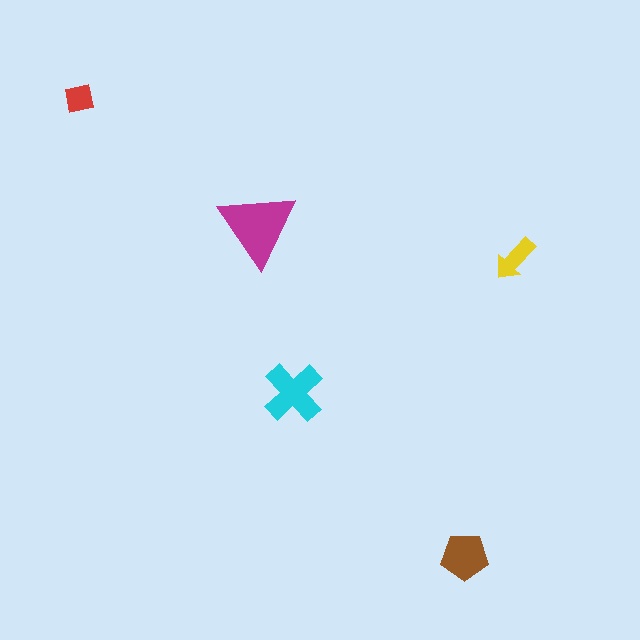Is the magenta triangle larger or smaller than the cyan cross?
Larger.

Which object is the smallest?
The red square.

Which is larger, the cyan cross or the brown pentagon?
The cyan cross.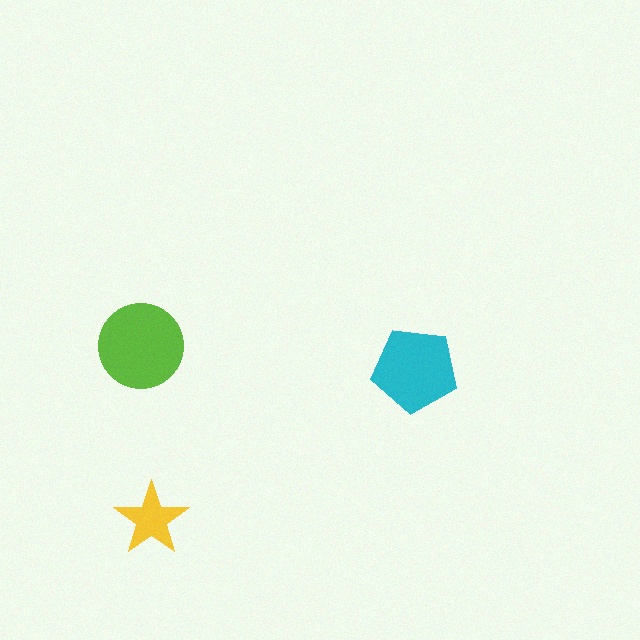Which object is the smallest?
The yellow star.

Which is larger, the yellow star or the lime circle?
The lime circle.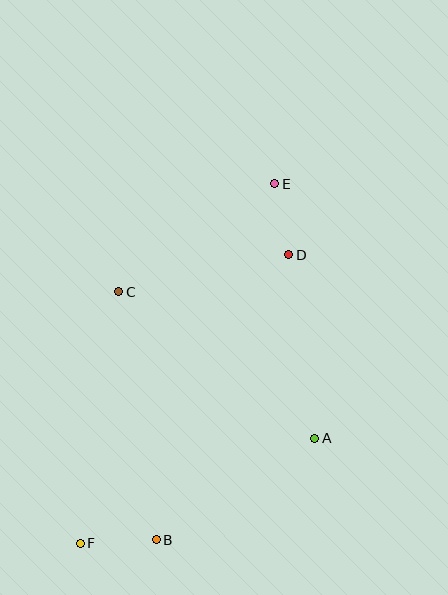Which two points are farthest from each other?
Points E and F are farthest from each other.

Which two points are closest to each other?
Points D and E are closest to each other.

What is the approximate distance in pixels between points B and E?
The distance between B and E is approximately 375 pixels.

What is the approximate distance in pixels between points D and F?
The distance between D and F is approximately 356 pixels.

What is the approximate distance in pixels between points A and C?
The distance between A and C is approximately 245 pixels.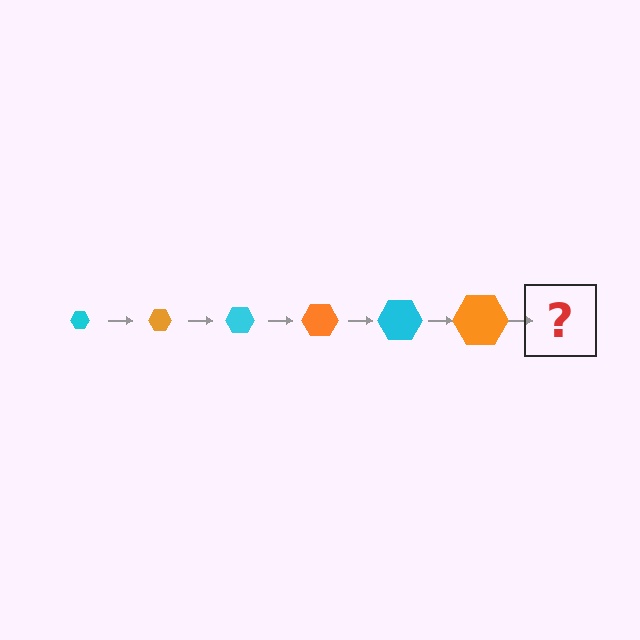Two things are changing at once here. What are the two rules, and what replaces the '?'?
The two rules are that the hexagon grows larger each step and the color cycles through cyan and orange. The '?' should be a cyan hexagon, larger than the previous one.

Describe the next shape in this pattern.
It should be a cyan hexagon, larger than the previous one.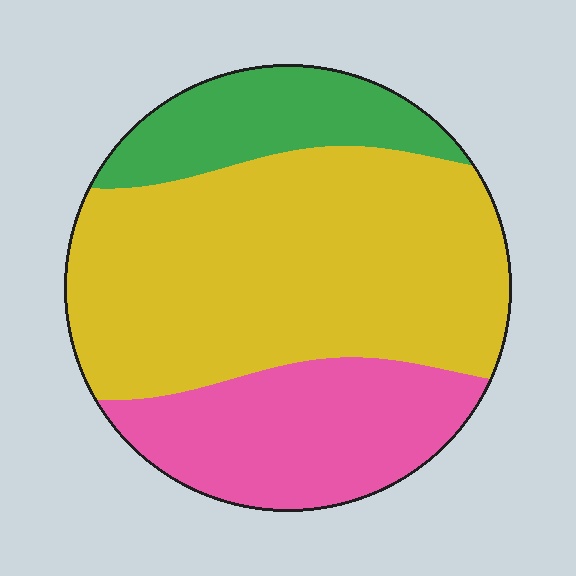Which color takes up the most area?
Yellow, at roughly 60%.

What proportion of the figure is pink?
Pink covers around 25% of the figure.